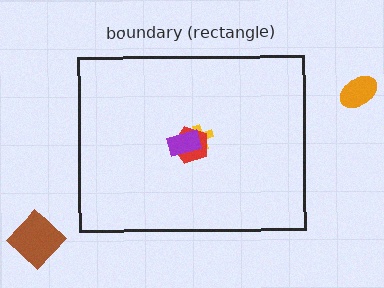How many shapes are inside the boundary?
3 inside, 2 outside.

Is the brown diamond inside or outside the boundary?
Outside.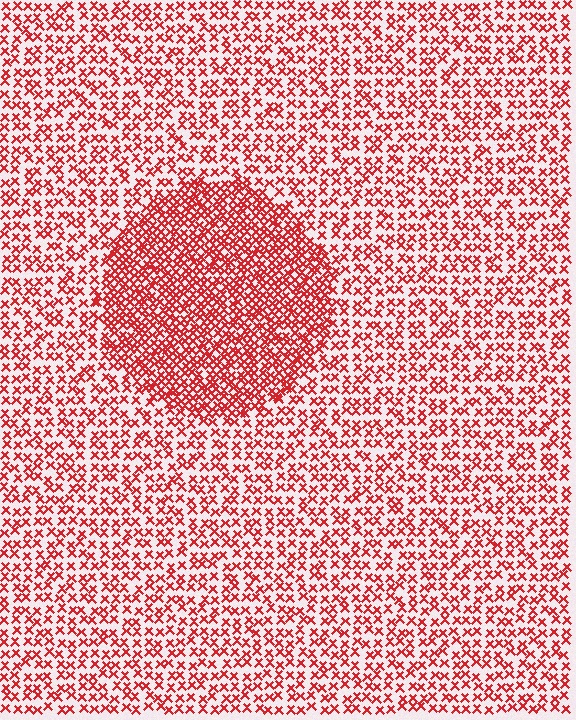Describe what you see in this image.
The image contains small red elements arranged at two different densities. A circle-shaped region is visible where the elements are more densely packed than the surrounding area.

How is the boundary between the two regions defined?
The boundary is defined by a change in element density (approximately 1.9x ratio). All elements are the same color, size, and shape.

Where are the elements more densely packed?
The elements are more densely packed inside the circle boundary.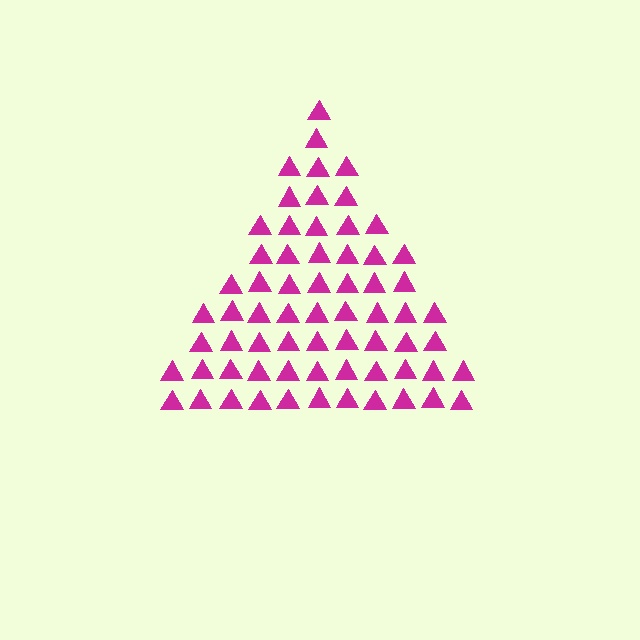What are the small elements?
The small elements are triangles.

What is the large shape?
The large shape is a triangle.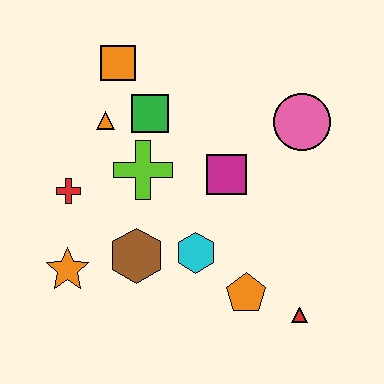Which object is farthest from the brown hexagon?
The pink circle is farthest from the brown hexagon.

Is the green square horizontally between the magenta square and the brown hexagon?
Yes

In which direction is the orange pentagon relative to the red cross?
The orange pentagon is to the right of the red cross.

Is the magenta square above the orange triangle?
No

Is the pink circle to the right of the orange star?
Yes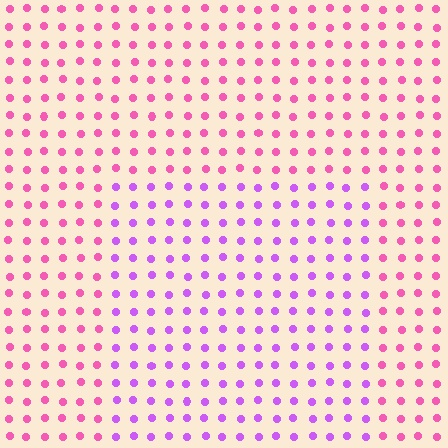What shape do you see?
I see a rectangle.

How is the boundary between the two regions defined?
The boundary is defined purely by a slight shift in hue (about 41 degrees). Spacing, size, and orientation are identical on both sides.